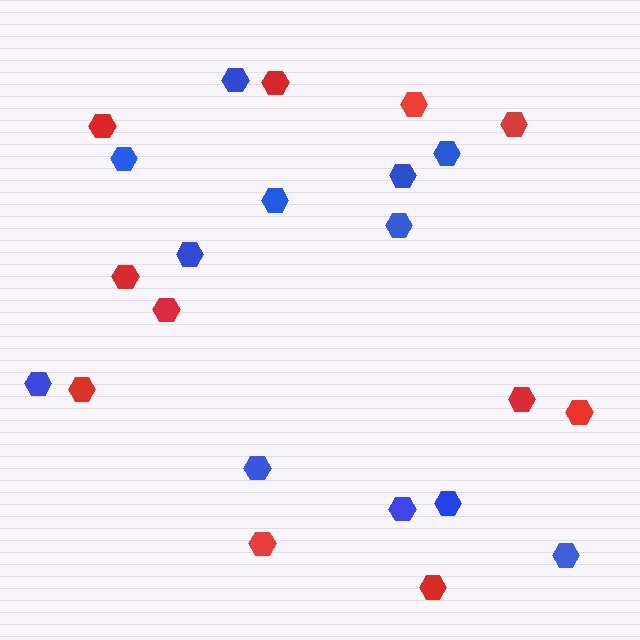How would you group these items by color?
There are 2 groups: one group of red hexagons (11) and one group of blue hexagons (12).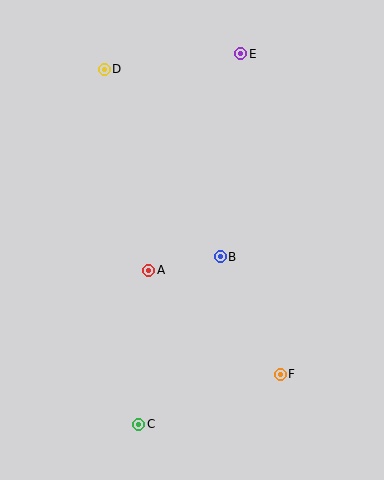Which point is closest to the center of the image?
Point B at (220, 257) is closest to the center.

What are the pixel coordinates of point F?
Point F is at (280, 374).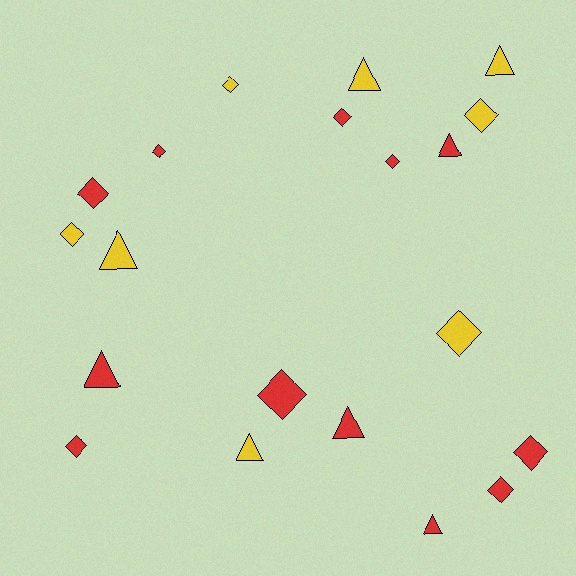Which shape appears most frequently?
Diamond, with 12 objects.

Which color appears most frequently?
Red, with 12 objects.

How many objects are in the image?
There are 20 objects.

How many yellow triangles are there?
There are 4 yellow triangles.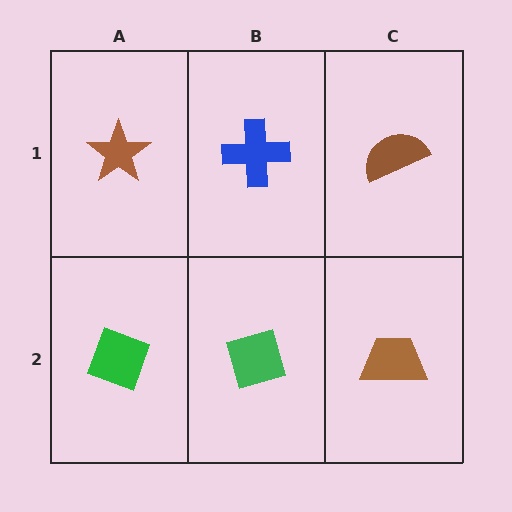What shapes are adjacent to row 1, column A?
A green diamond (row 2, column A), a blue cross (row 1, column B).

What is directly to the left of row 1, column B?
A brown star.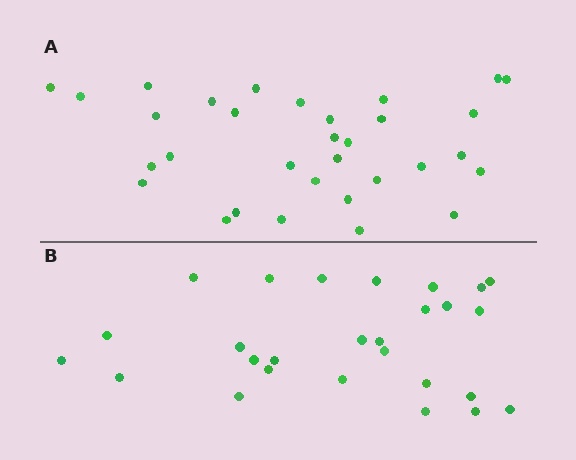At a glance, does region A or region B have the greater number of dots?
Region A (the top region) has more dots.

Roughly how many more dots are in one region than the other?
Region A has about 5 more dots than region B.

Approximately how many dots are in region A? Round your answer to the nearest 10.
About 30 dots. (The exact count is 32, which rounds to 30.)